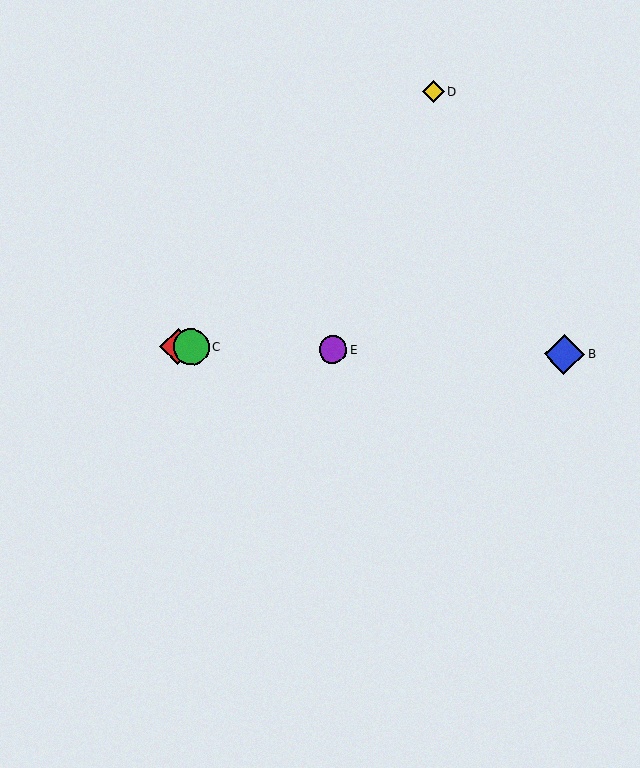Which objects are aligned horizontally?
Objects A, B, C, E are aligned horizontally.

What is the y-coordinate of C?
Object C is at y≈347.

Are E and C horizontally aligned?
Yes, both are at y≈350.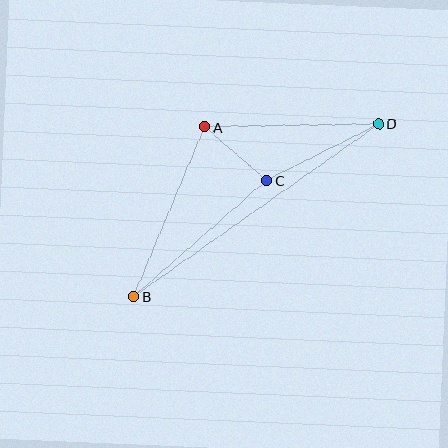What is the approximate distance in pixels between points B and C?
The distance between B and C is approximately 176 pixels.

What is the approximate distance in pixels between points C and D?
The distance between C and D is approximately 126 pixels.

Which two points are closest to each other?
Points A and C are closest to each other.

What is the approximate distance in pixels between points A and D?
The distance between A and D is approximately 174 pixels.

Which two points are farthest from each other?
Points B and D are farthest from each other.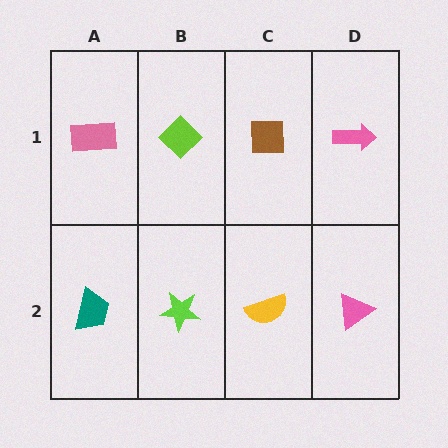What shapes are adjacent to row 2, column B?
A lime diamond (row 1, column B), a teal trapezoid (row 2, column A), a yellow semicircle (row 2, column C).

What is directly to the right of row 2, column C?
A pink triangle.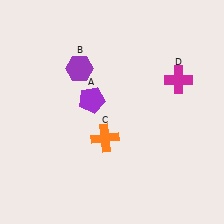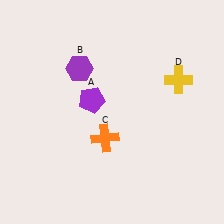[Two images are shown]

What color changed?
The cross (D) changed from magenta in Image 1 to yellow in Image 2.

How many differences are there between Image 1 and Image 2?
There is 1 difference between the two images.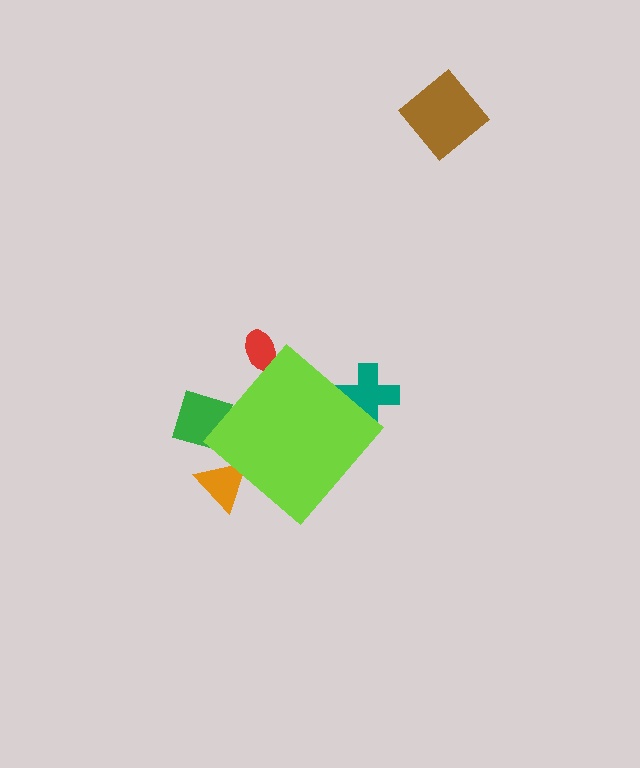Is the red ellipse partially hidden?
Yes, the red ellipse is partially hidden behind the lime diamond.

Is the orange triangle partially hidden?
Yes, the orange triangle is partially hidden behind the lime diamond.